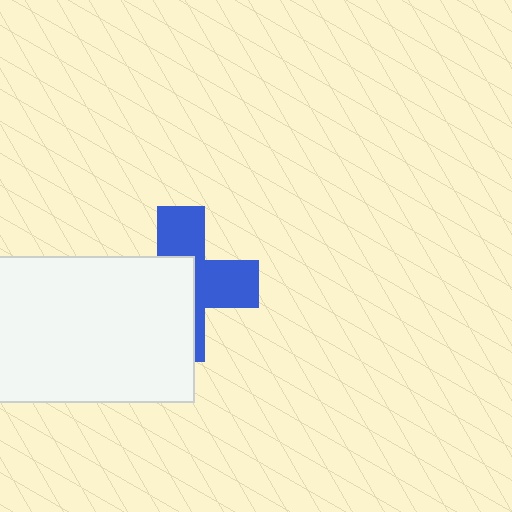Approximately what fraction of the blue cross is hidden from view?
Roughly 53% of the blue cross is hidden behind the white rectangle.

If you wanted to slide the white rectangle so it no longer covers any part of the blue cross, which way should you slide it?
Slide it toward the lower-left — that is the most direct way to separate the two shapes.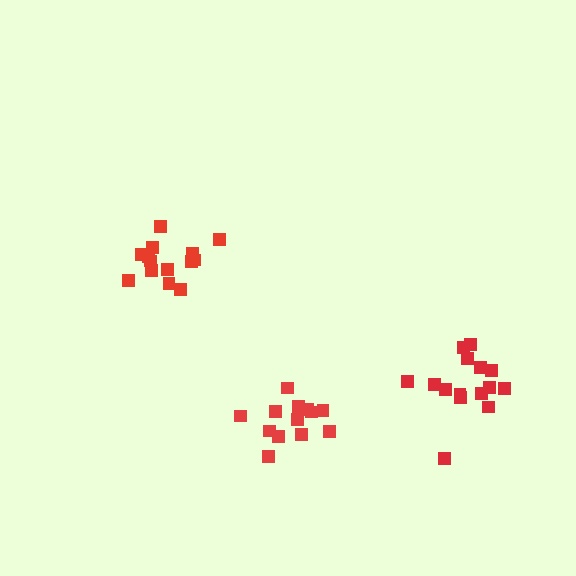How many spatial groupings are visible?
There are 3 spatial groupings.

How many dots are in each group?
Group 1: 14 dots, Group 2: 13 dots, Group 3: 15 dots (42 total).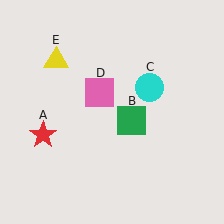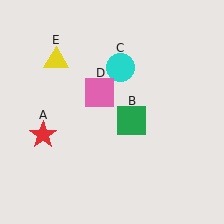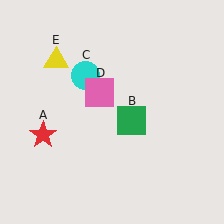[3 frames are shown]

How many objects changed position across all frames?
1 object changed position: cyan circle (object C).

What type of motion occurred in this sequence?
The cyan circle (object C) rotated counterclockwise around the center of the scene.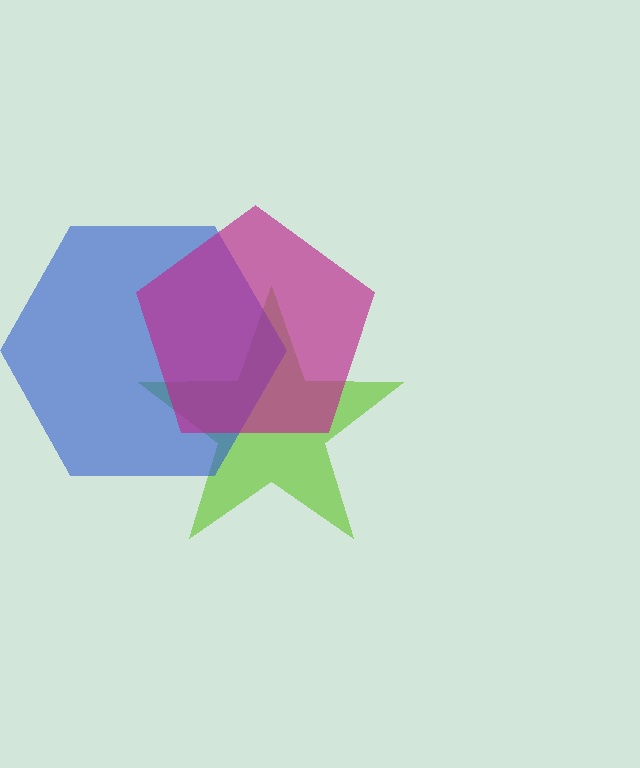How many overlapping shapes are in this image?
There are 3 overlapping shapes in the image.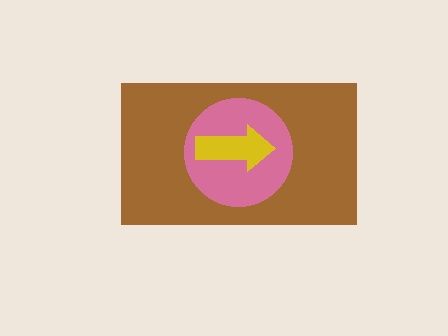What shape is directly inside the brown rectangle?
The pink circle.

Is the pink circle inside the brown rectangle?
Yes.